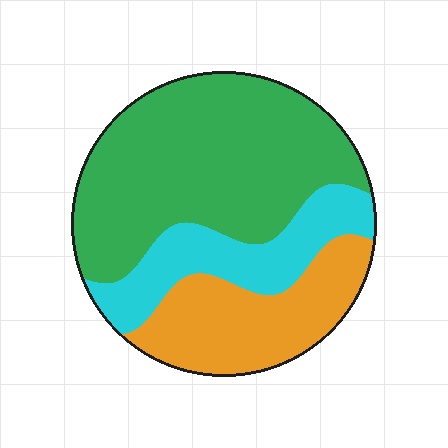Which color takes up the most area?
Green, at roughly 55%.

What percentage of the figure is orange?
Orange takes up about one quarter (1/4) of the figure.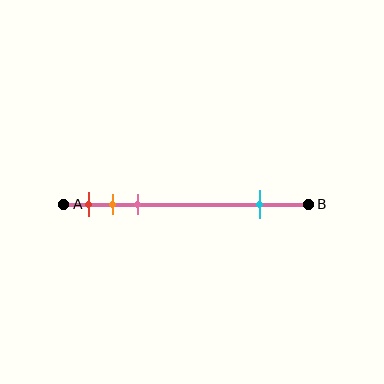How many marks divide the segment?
There are 4 marks dividing the segment.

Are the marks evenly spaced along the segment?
No, the marks are not evenly spaced.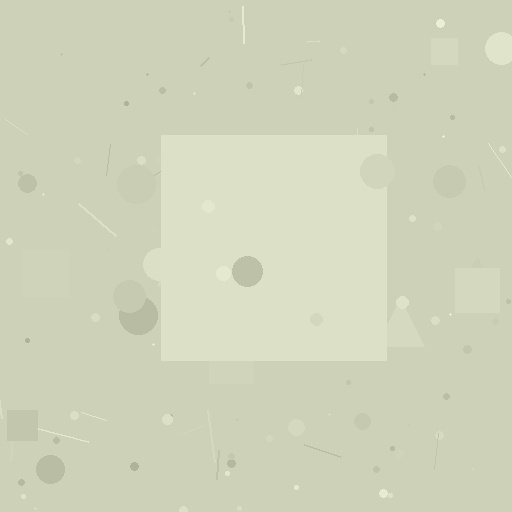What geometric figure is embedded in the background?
A square is embedded in the background.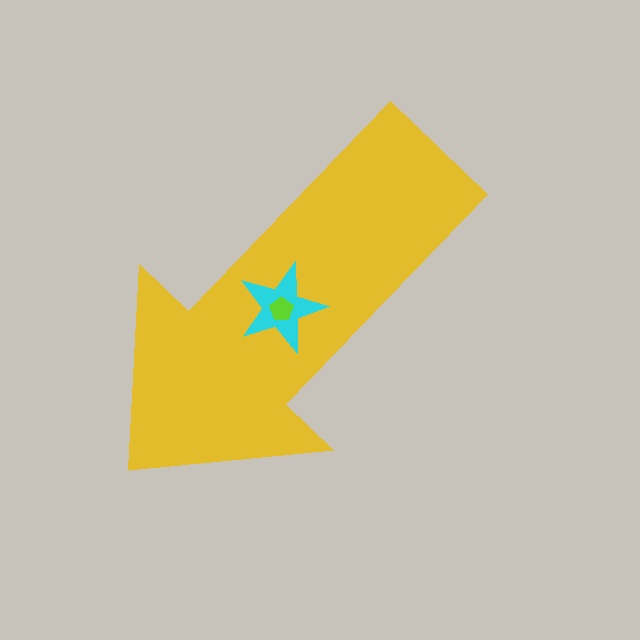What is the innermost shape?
The lime pentagon.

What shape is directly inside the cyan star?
The lime pentagon.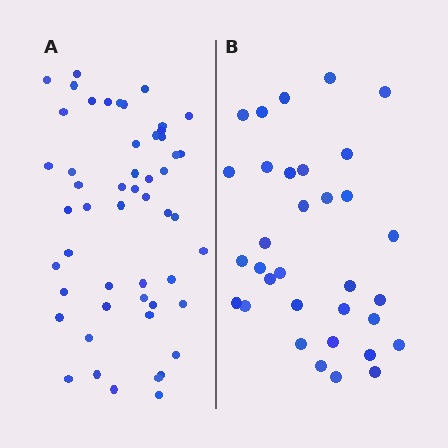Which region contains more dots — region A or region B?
Region A (the left region) has more dots.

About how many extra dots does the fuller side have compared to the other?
Region A has approximately 20 more dots than region B.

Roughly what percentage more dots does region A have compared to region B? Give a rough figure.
About 60% more.